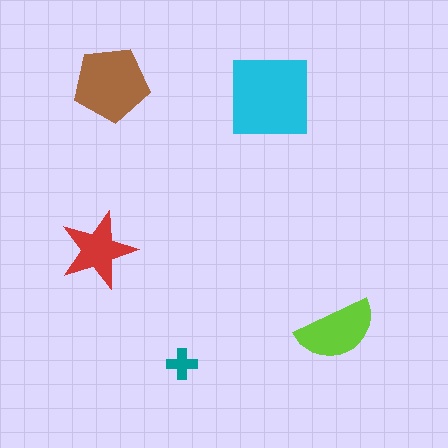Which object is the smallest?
The teal cross.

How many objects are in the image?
There are 5 objects in the image.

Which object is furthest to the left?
The red star is leftmost.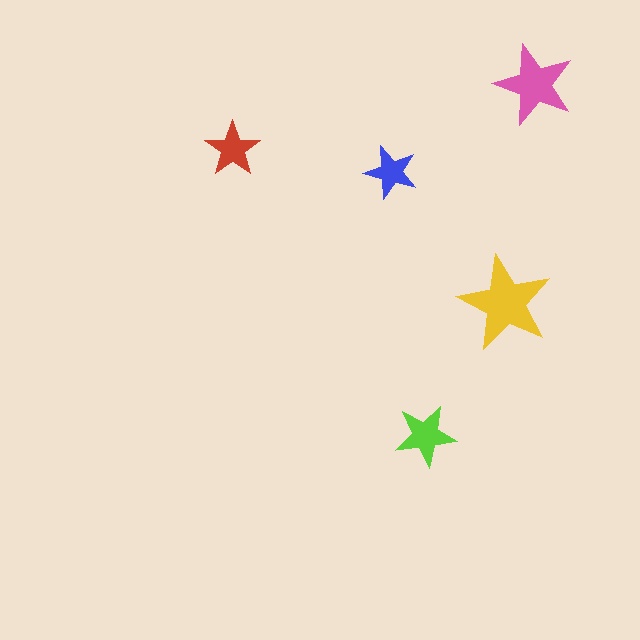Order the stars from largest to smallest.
the yellow one, the pink one, the lime one, the red one, the blue one.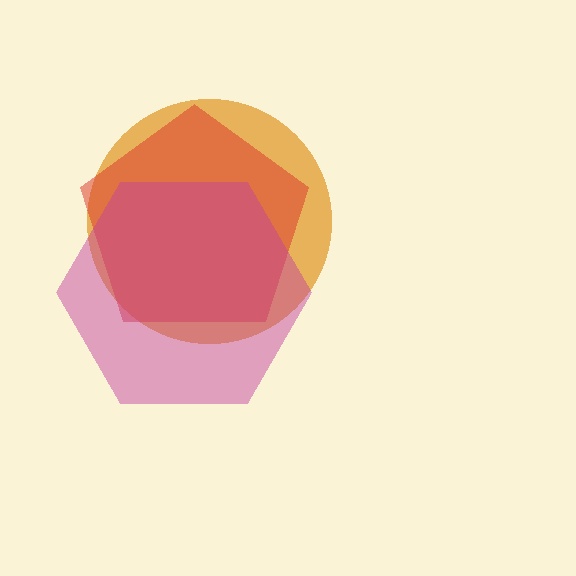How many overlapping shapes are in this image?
There are 3 overlapping shapes in the image.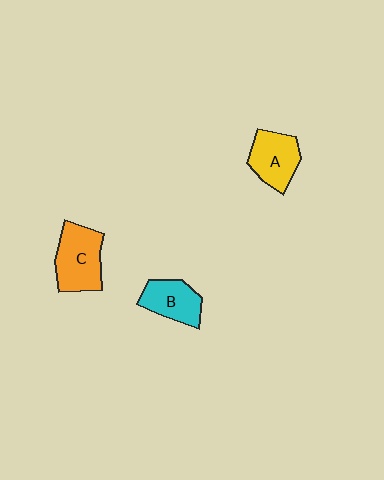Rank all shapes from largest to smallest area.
From largest to smallest: C (orange), A (yellow), B (cyan).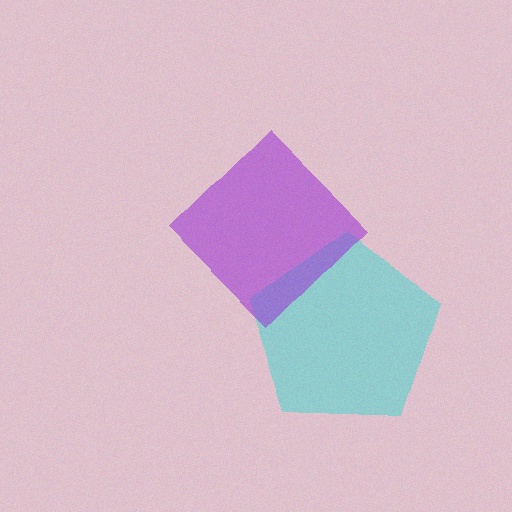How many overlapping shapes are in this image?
There are 2 overlapping shapes in the image.